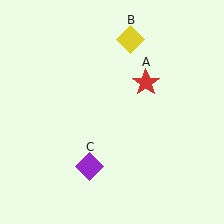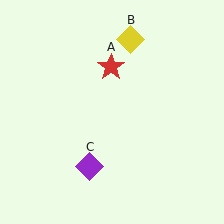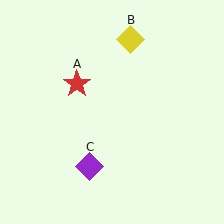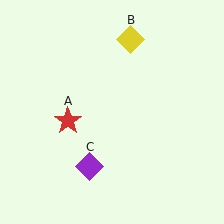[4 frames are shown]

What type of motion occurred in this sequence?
The red star (object A) rotated counterclockwise around the center of the scene.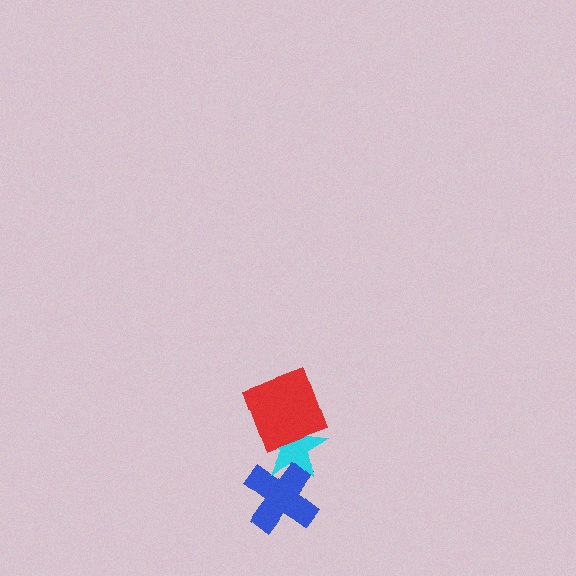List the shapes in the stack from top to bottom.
From top to bottom: the red square, the cyan star, the blue cross.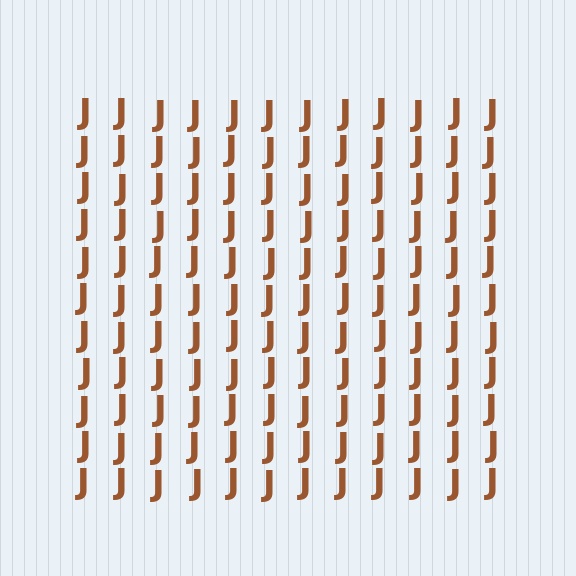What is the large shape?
The large shape is a square.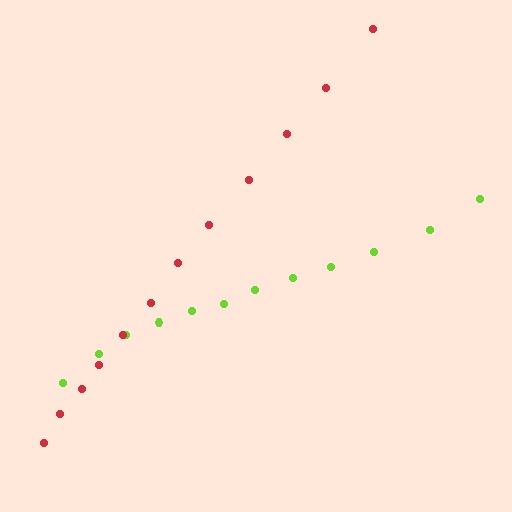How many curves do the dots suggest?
There are 2 distinct paths.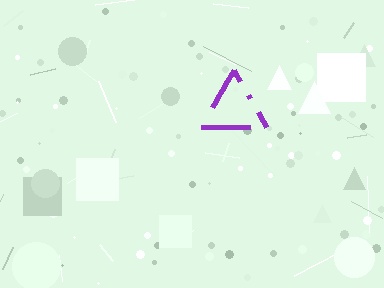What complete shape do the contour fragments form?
The contour fragments form a triangle.